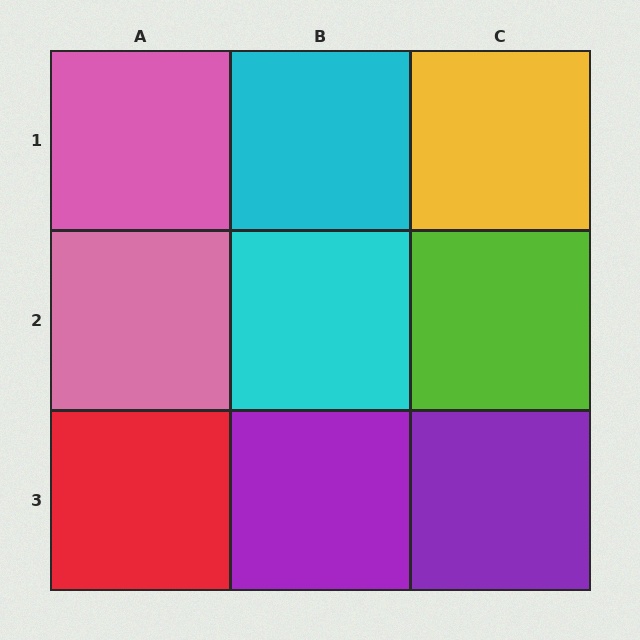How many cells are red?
1 cell is red.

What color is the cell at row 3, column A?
Red.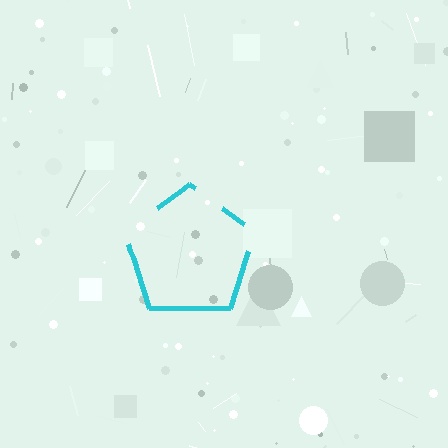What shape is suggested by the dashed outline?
The dashed outline suggests a pentagon.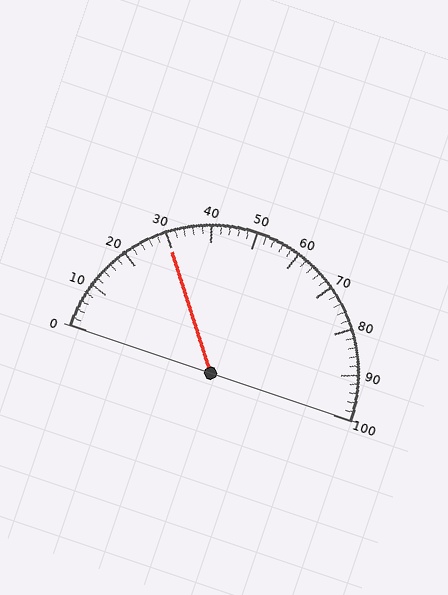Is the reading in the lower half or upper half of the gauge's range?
The reading is in the lower half of the range (0 to 100).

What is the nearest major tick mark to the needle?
The nearest major tick mark is 30.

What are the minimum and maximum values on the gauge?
The gauge ranges from 0 to 100.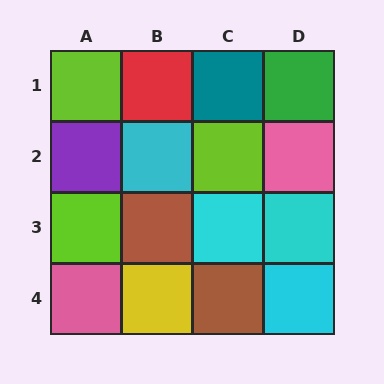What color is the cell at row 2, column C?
Lime.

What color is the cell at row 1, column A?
Lime.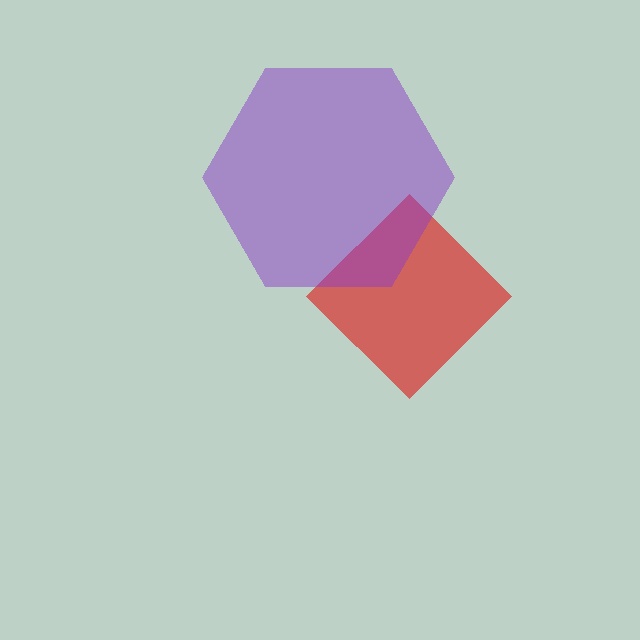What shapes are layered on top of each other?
The layered shapes are: a red diamond, a purple hexagon.